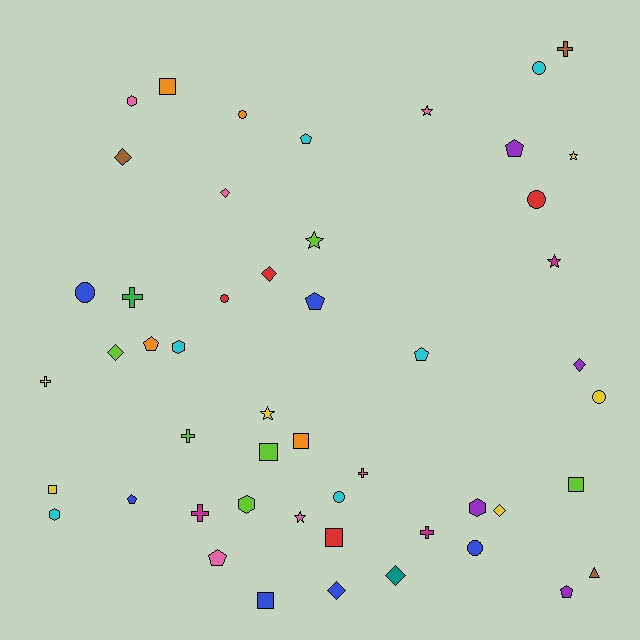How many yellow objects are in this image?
There are 6 yellow objects.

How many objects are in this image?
There are 50 objects.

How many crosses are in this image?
There are 7 crosses.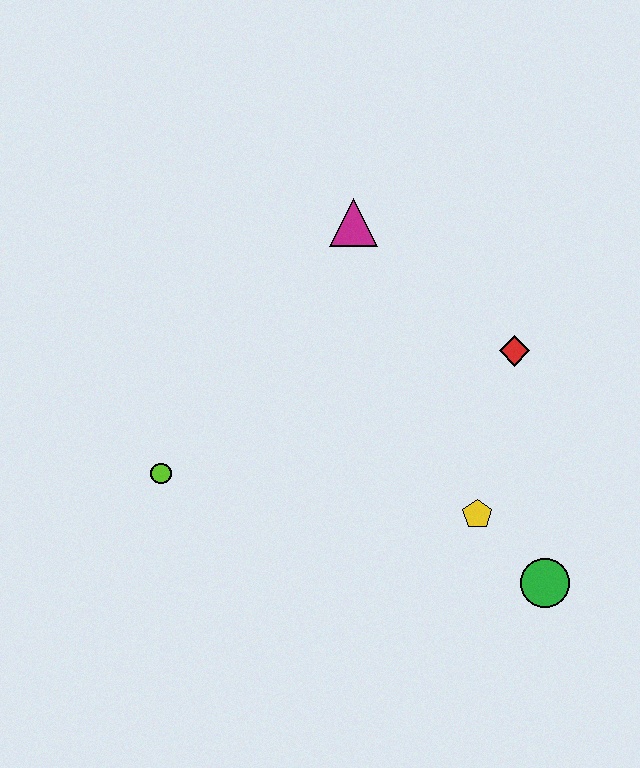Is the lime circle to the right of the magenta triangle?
No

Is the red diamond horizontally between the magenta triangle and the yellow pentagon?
No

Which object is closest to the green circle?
The yellow pentagon is closest to the green circle.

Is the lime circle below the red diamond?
Yes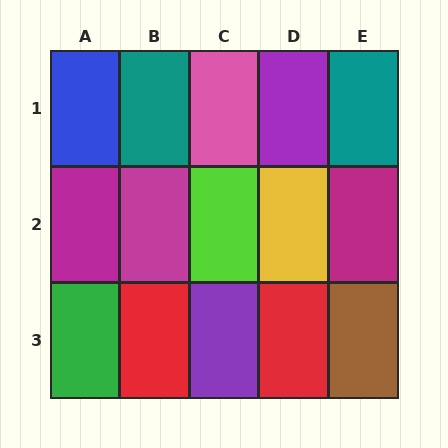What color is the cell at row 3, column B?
Red.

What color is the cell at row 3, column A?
Green.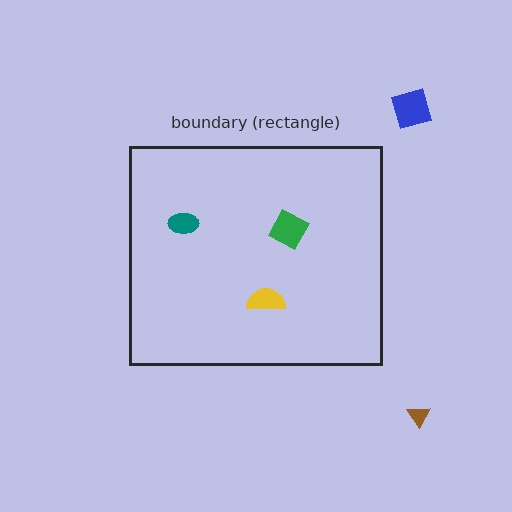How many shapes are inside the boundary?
3 inside, 2 outside.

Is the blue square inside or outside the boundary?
Outside.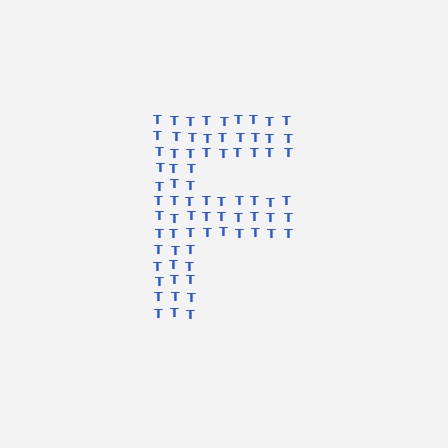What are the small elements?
The small elements are letter T's.